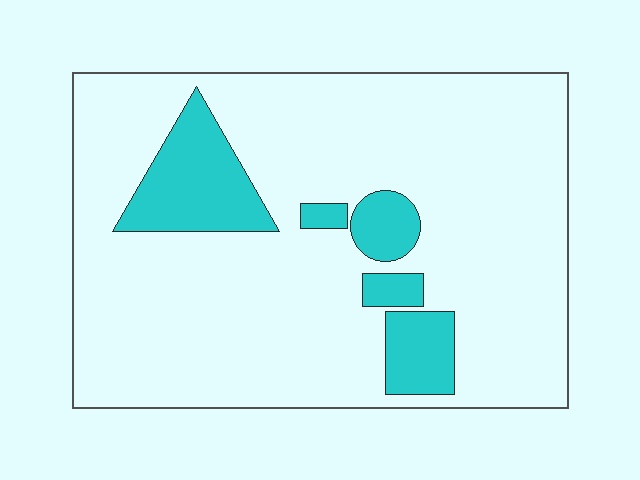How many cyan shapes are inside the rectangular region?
5.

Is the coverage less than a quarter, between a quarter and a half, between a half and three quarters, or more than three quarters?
Less than a quarter.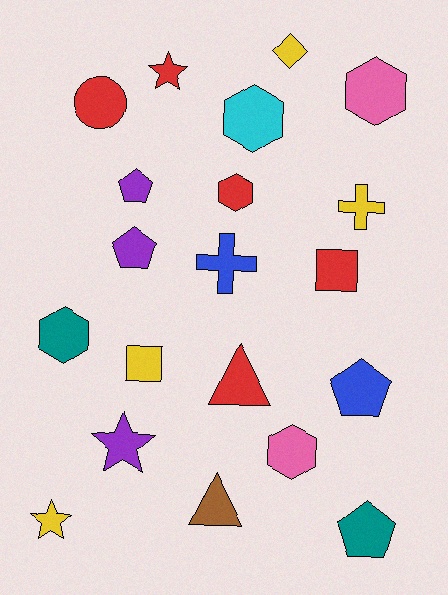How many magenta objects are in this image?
There are no magenta objects.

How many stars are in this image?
There are 3 stars.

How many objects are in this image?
There are 20 objects.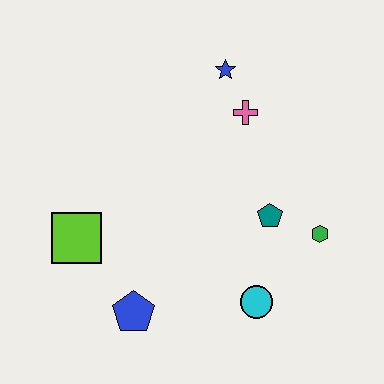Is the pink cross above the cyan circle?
Yes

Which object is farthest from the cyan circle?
The blue star is farthest from the cyan circle.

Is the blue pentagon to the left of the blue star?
Yes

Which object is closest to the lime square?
The blue pentagon is closest to the lime square.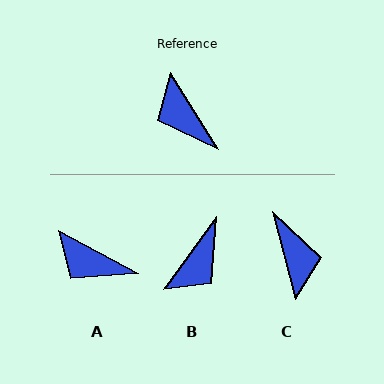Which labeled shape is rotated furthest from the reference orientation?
C, about 163 degrees away.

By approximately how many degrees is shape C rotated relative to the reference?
Approximately 163 degrees counter-clockwise.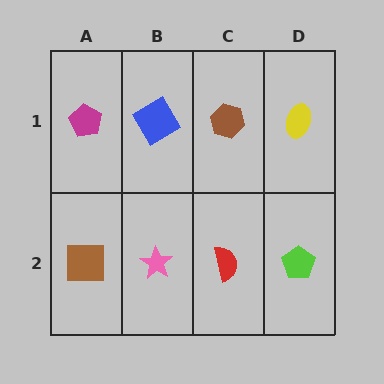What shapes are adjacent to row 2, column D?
A yellow ellipse (row 1, column D), a red semicircle (row 2, column C).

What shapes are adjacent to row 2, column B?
A blue diamond (row 1, column B), a brown square (row 2, column A), a red semicircle (row 2, column C).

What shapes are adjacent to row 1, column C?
A red semicircle (row 2, column C), a blue diamond (row 1, column B), a yellow ellipse (row 1, column D).